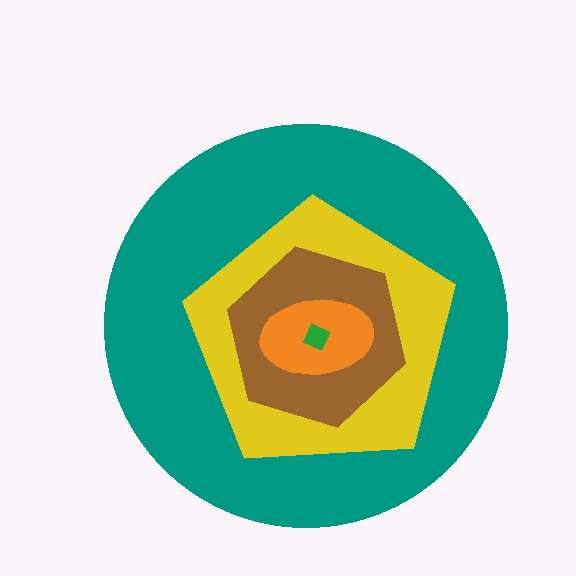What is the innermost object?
The green diamond.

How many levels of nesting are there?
5.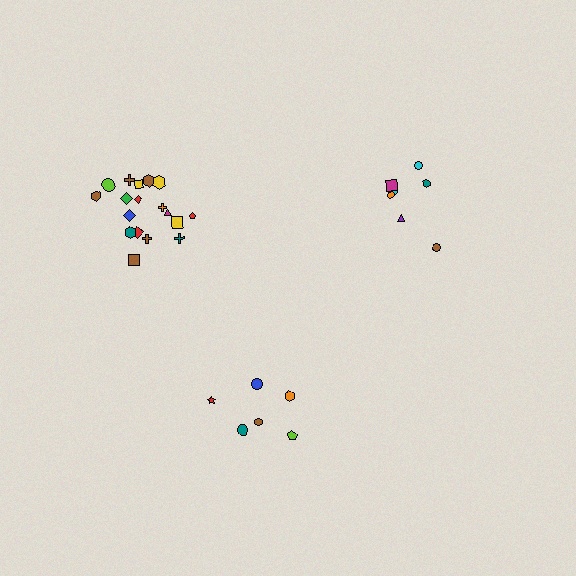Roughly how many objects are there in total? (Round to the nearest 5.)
Roughly 30 objects in total.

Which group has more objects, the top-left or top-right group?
The top-left group.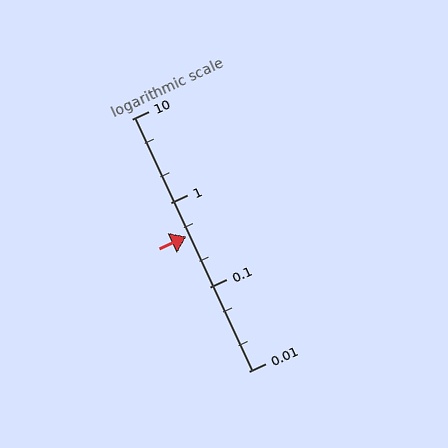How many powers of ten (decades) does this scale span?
The scale spans 3 decades, from 0.01 to 10.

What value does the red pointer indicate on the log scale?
The pointer indicates approximately 0.4.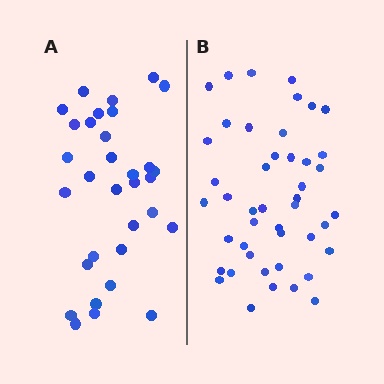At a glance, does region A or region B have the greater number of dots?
Region B (the right region) has more dots.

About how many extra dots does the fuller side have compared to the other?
Region B has approximately 15 more dots than region A.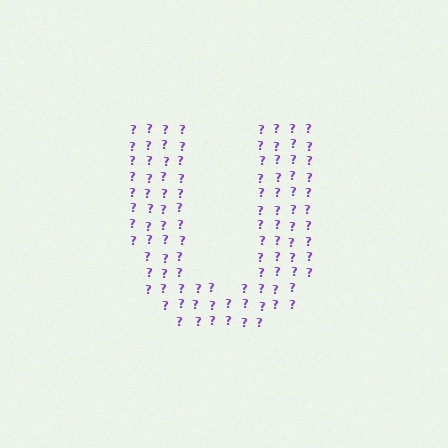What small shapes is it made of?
It is made of small question marks.